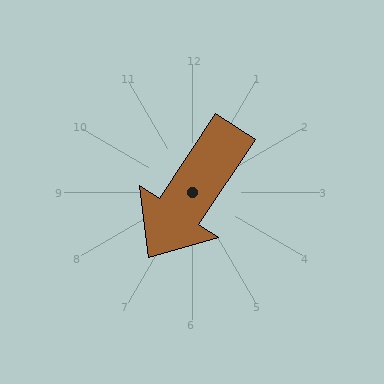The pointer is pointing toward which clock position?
Roughly 7 o'clock.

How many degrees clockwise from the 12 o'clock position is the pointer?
Approximately 214 degrees.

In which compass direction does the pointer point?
Southwest.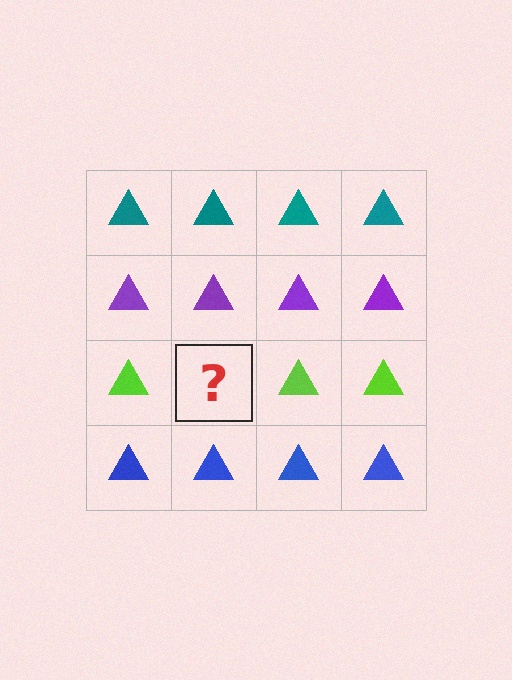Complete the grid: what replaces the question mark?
The question mark should be replaced with a lime triangle.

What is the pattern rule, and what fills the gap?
The rule is that each row has a consistent color. The gap should be filled with a lime triangle.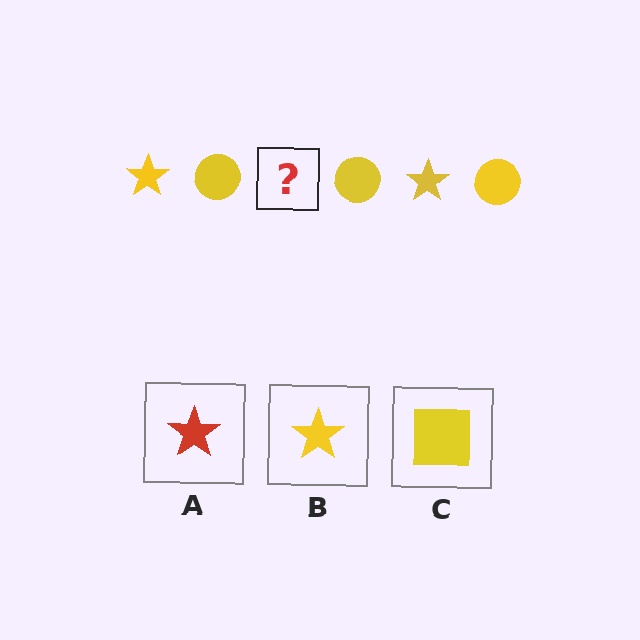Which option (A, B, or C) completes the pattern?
B.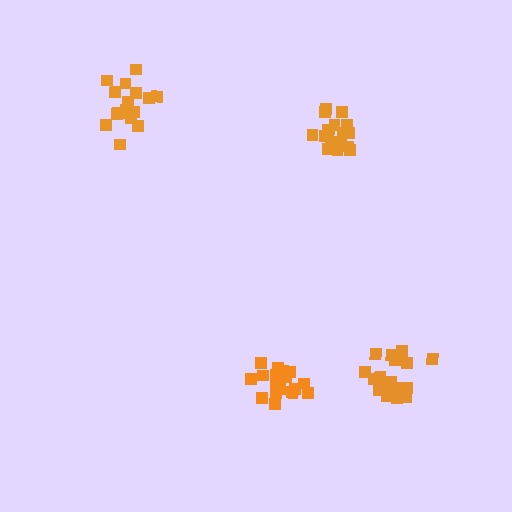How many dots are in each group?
Group 1: 18 dots, Group 2: 19 dots, Group 3: 20 dots, Group 4: 17 dots (74 total).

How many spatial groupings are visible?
There are 4 spatial groupings.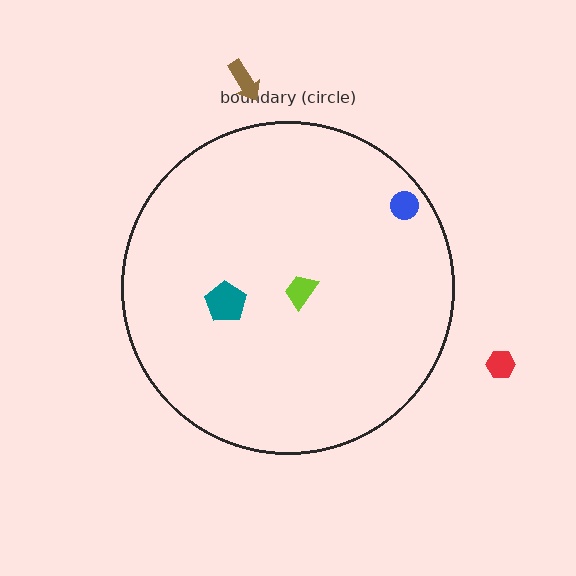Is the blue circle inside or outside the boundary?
Inside.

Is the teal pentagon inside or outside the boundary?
Inside.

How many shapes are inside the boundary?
3 inside, 2 outside.